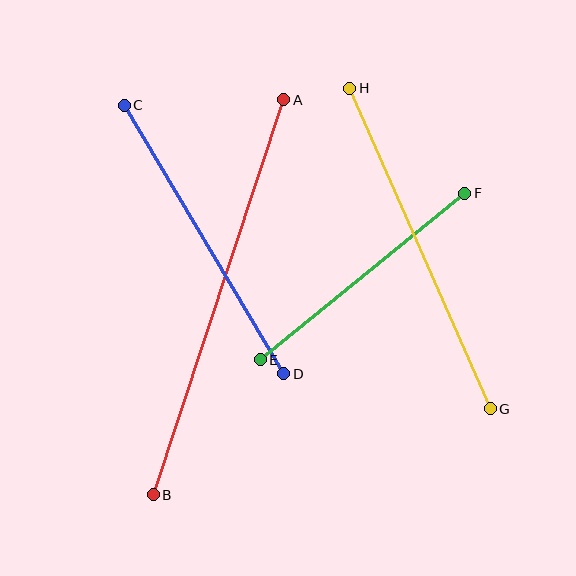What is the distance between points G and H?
The distance is approximately 350 pixels.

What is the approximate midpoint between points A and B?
The midpoint is at approximately (219, 297) pixels.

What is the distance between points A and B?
The distance is approximately 416 pixels.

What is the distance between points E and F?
The distance is approximately 264 pixels.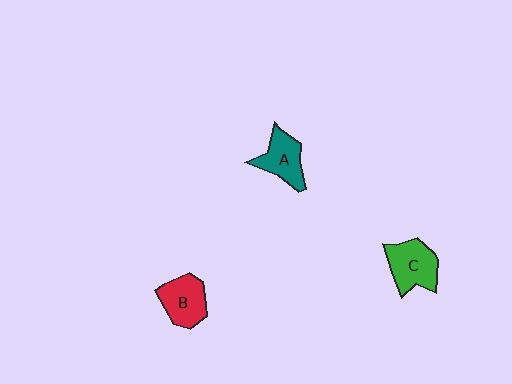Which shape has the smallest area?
Shape A (teal).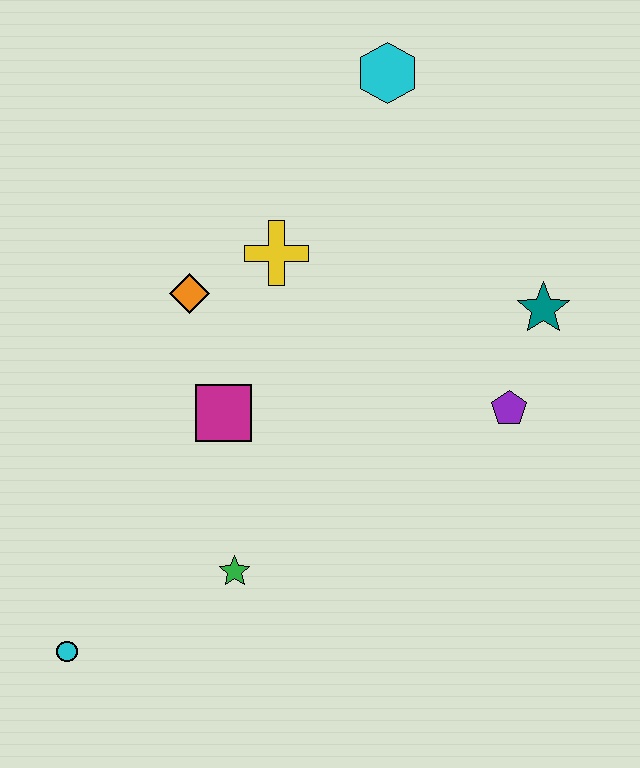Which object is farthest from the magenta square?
The cyan hexagon is farthest from the magenta square.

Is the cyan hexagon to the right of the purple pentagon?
No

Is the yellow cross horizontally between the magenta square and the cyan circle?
No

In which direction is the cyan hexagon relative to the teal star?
The cyan hexagon is above the teal star.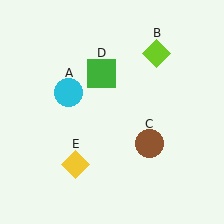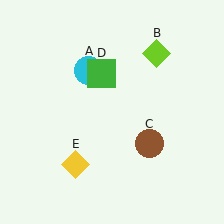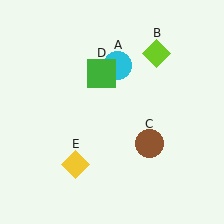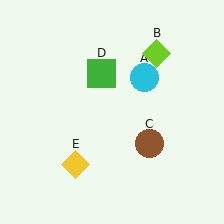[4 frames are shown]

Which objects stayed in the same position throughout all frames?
Lime diamond (object B) and brown circle (object C) and green square (object D) and yellow diamond (object E) remained stationary.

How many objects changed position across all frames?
1 object changed position: cyan circle (object A).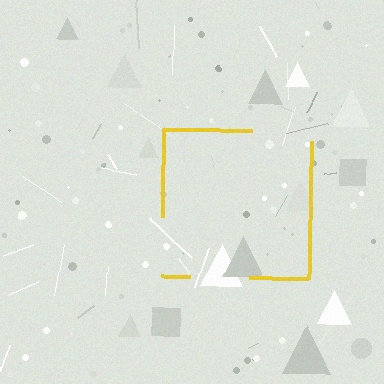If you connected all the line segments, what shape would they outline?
They would outline a square.